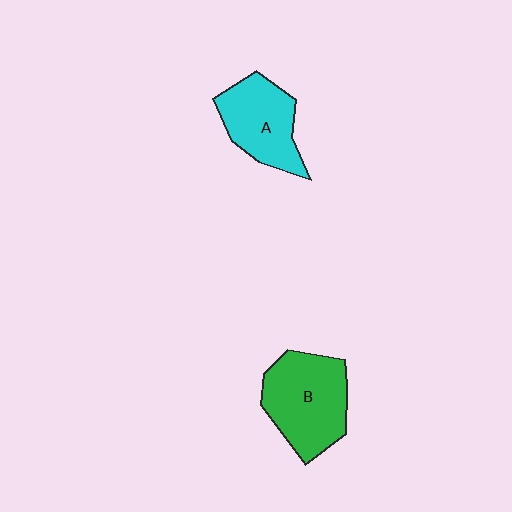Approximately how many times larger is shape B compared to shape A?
Approximately 1.2 times.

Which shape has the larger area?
Shape B (green).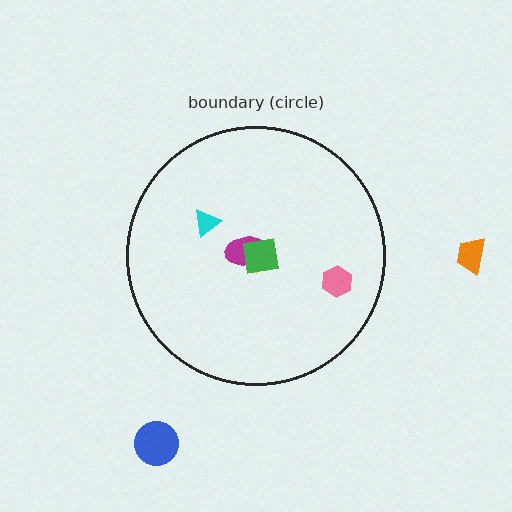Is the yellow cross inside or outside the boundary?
Inside.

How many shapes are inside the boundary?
5 inside, 2 outside.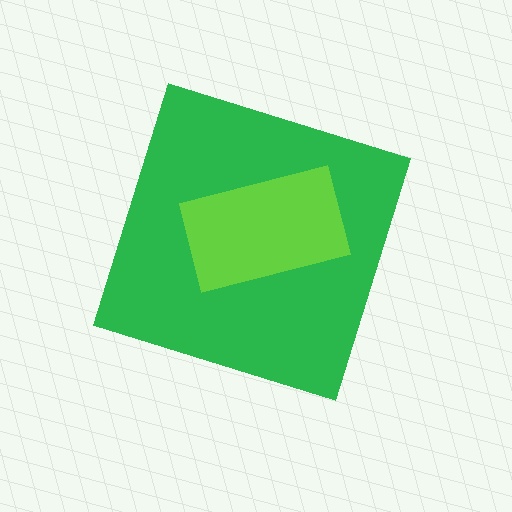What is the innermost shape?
The lime rectangle.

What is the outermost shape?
The green diamond.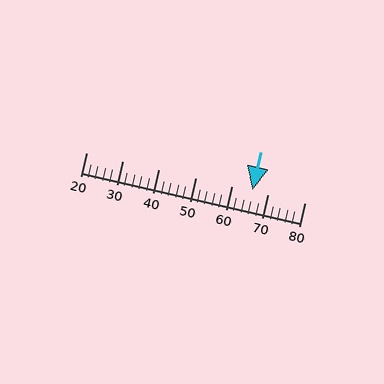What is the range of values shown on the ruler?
The ruler shows values from 20 to 80.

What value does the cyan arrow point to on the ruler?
The cyan arrow points to approximately 66.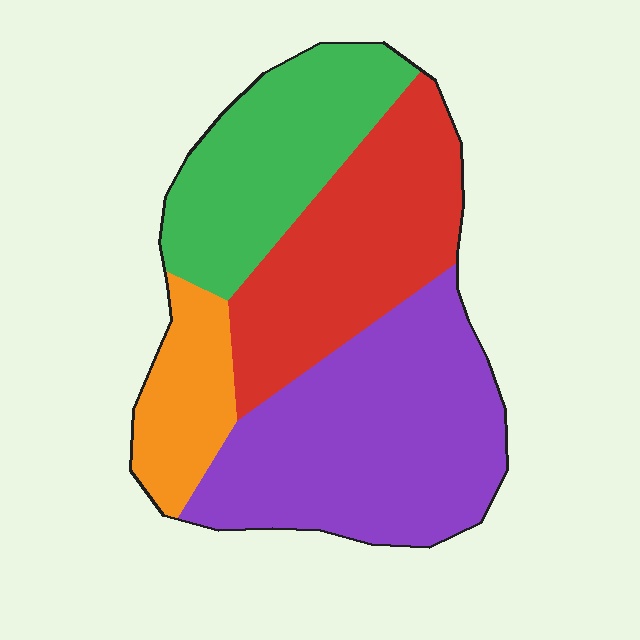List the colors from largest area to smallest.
From largest to smallest: purple, red, green, orange.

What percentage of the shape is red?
Red takes up about one quarter (1/4) of the shape.